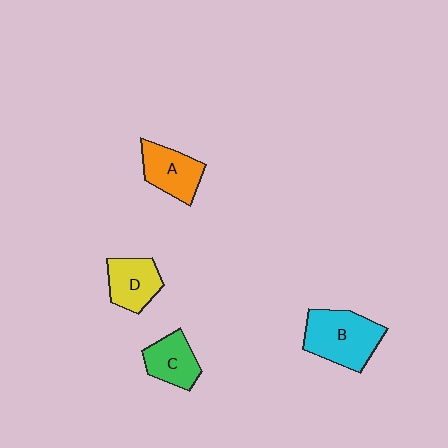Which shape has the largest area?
Shape B (cyan).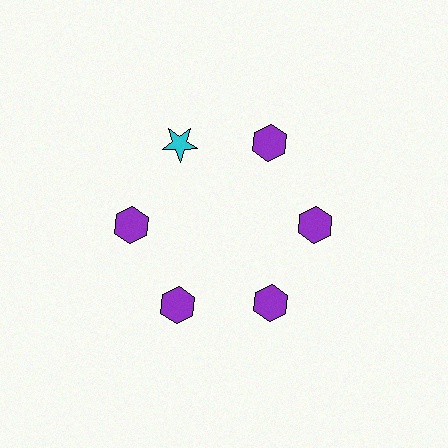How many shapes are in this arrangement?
There are 6 shapes arranged in a ring pattern.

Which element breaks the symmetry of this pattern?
The cyan star at roughly the 11 o'clock position breaks the symmetry. All other shapes are purple hexagons.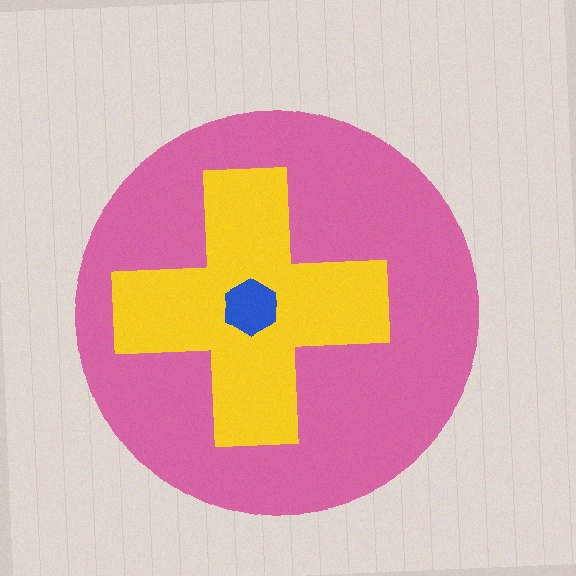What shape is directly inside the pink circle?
The yellow cross.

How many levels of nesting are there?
3.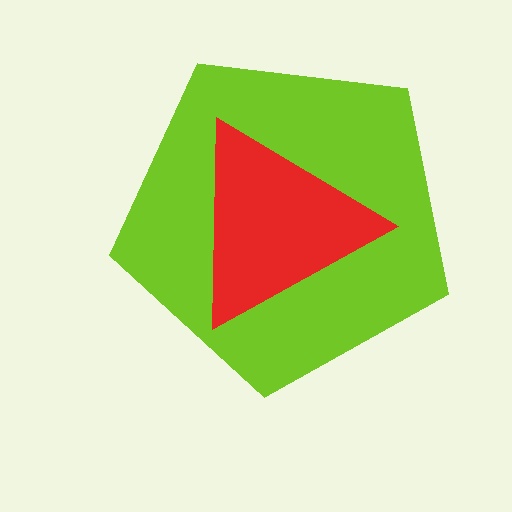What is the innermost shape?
The red triangle.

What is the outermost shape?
The lime pentagon.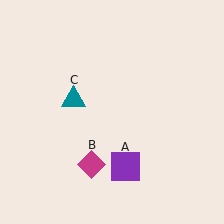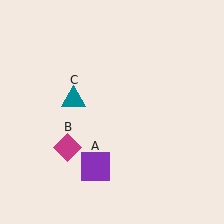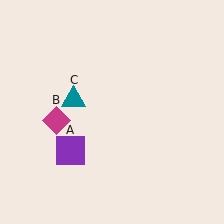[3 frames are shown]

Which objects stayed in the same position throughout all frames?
Teal triangle (object C) remained stationary.